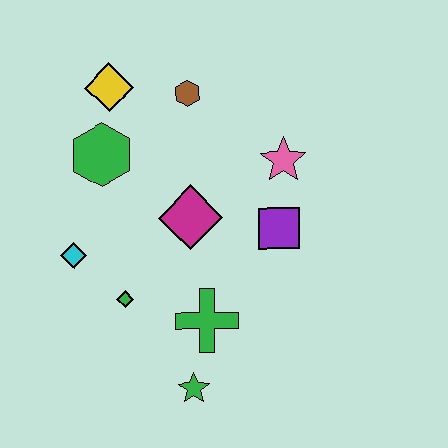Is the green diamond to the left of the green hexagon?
No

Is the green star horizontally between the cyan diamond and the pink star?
Yes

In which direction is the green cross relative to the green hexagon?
The green cross is below the green hexagon.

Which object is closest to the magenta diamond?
The purple square is closest to the magenta diamond.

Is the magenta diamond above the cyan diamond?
Yes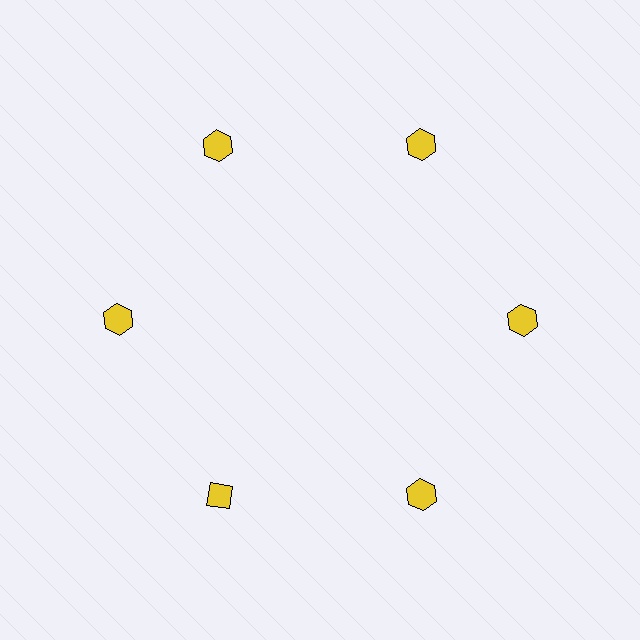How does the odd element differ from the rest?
It has a different shape: diamond instead of hexagon.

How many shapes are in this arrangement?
There are 6 shapes arranged in a ring pattern.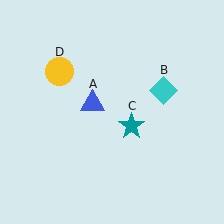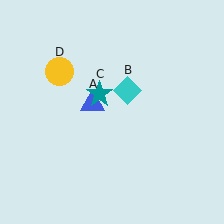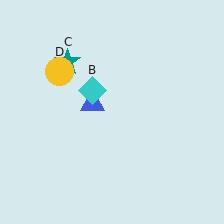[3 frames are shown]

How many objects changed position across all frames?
2 objects changed position: cyan diamond (object B), teal star (object C).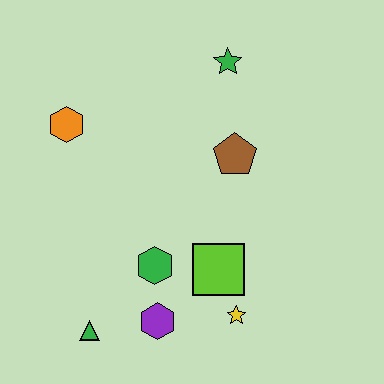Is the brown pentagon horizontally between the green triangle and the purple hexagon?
No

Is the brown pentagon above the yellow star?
Yes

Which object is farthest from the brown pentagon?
The green triangle is farthest from the brown pentagon.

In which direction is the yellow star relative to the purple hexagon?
The yellow star is to the right of the purple hexagon.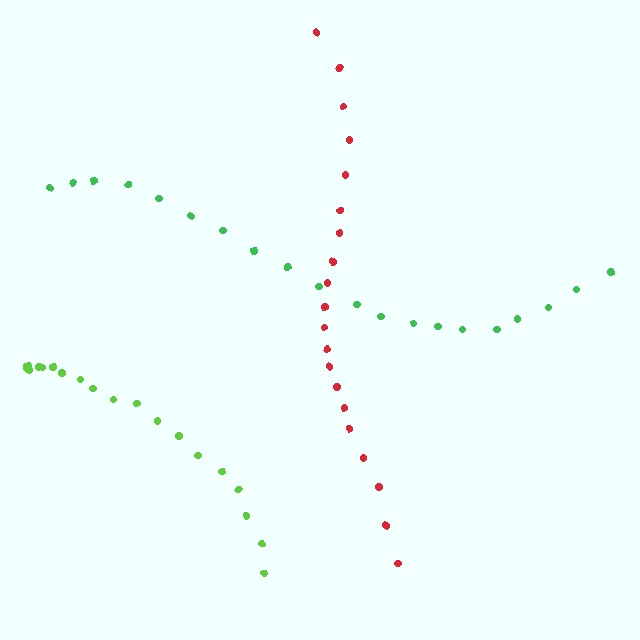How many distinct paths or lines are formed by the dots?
There are 3 distinct paths.